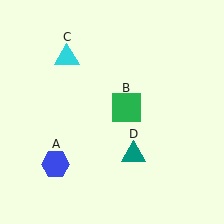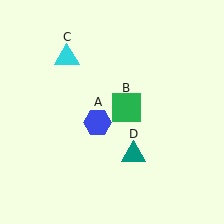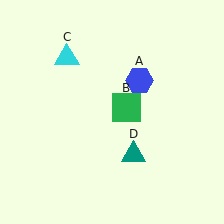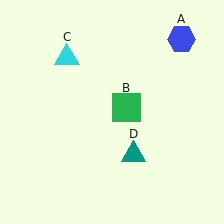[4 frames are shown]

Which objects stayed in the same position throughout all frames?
Green square (object B) and cyan triangle (object C) and teal triangle (object D) remained stationary.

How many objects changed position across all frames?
1 object changed position: blue hexagon (object A).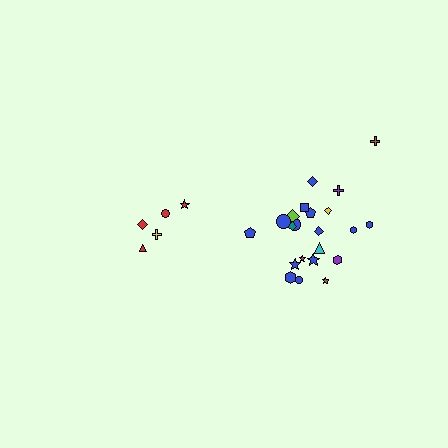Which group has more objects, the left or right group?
The right group.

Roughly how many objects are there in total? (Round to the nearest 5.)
Roughly 25 objects in total.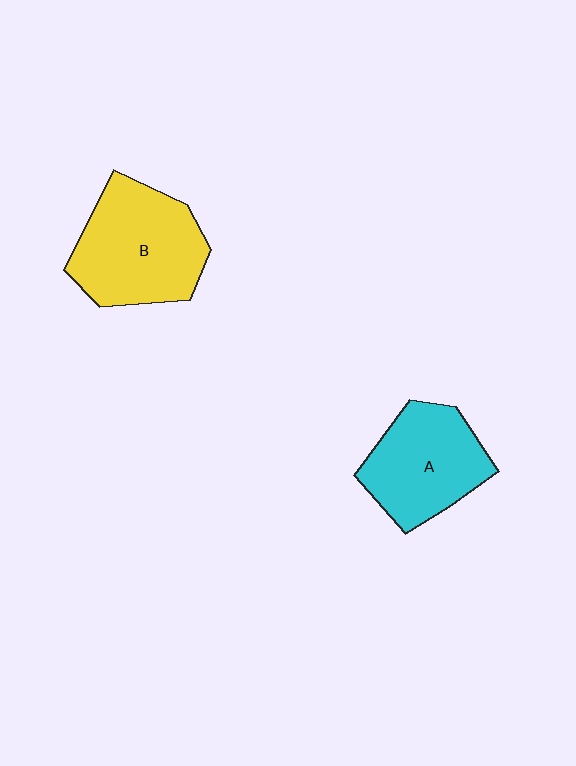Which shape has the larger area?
Shape B (yellow).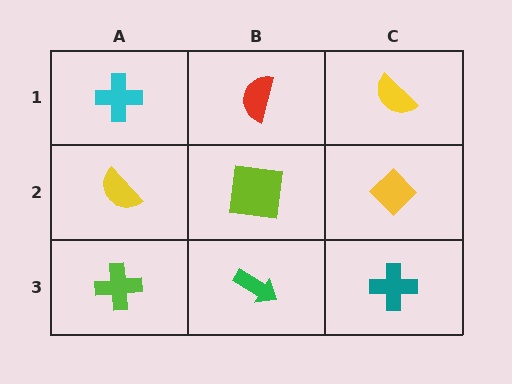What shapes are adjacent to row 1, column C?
A yellow diamond (row 2, column C), a red semicircle (row 1, column B).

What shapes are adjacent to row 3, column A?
A yellow semicircle (row 2, column A), a green arrow (row 3, column B).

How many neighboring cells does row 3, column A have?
2.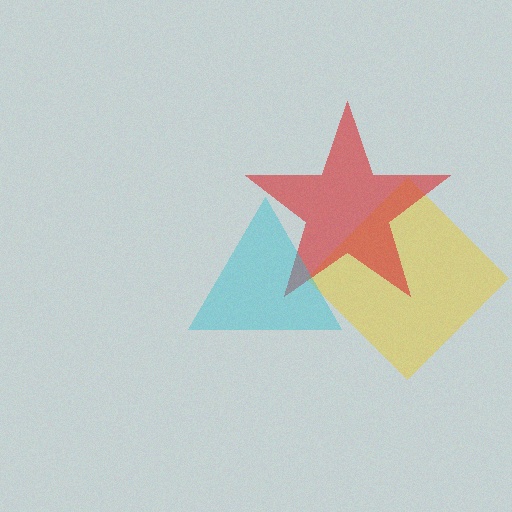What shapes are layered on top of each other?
The layered shapes are: a yellow diamond, a red star, a cyan triangle.